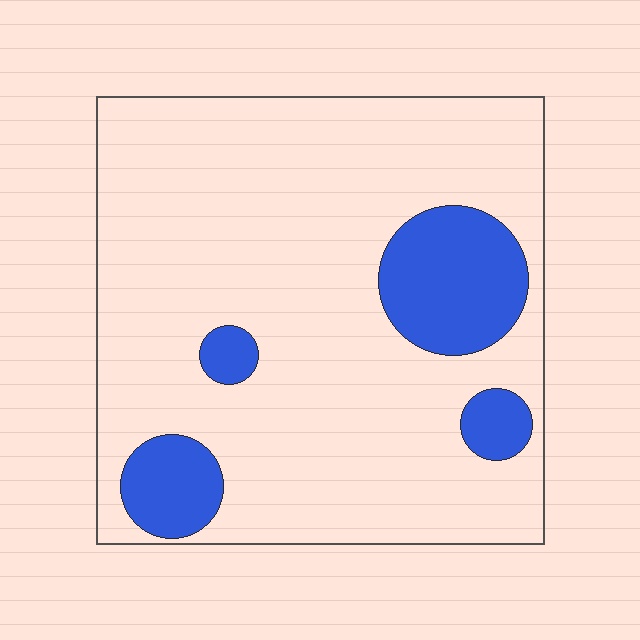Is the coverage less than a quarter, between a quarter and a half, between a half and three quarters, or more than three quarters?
Less than a quarter.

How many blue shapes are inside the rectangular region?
4.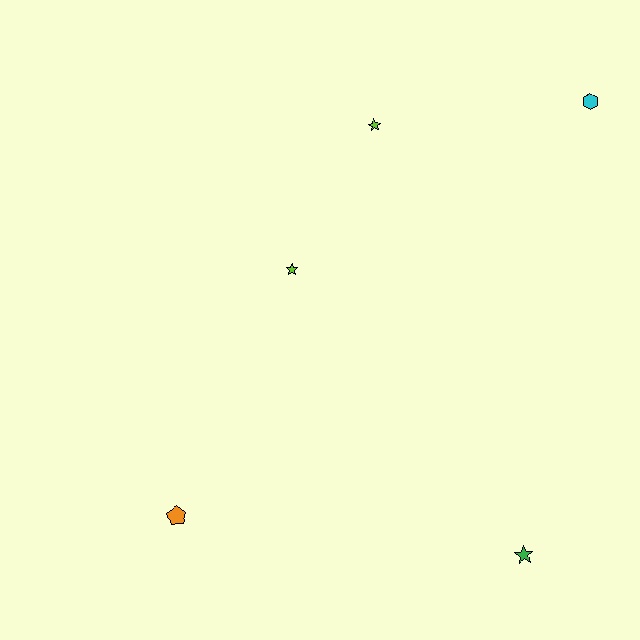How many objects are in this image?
There are 5 objects.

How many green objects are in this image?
There is 1 green object.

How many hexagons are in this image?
There is 1 hexagon.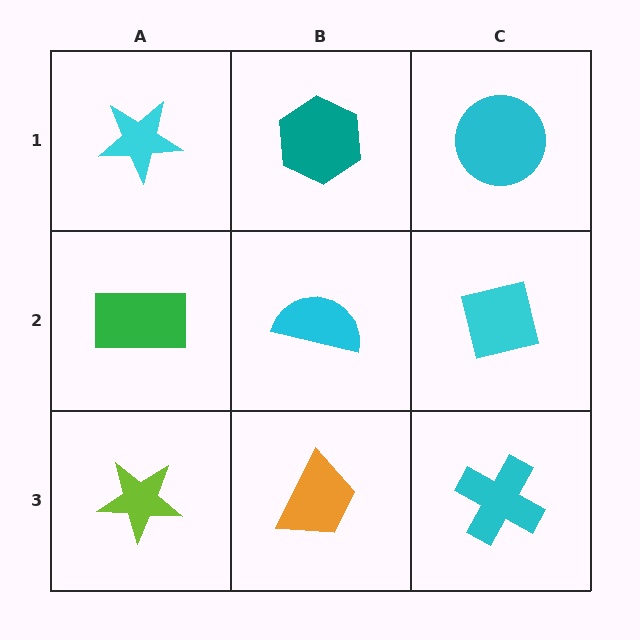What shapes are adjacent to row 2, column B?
A teal hexagon (row 1, column B), an orange trapezoid (row 3, column B), a green rectangle (row 2, column A), a cyan square (row 2, column C).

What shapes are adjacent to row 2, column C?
A cyan circle (row 1, column C), a cyan cross (row 3, column C), a cyan semicircle (row 2, column B).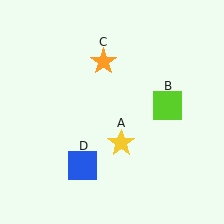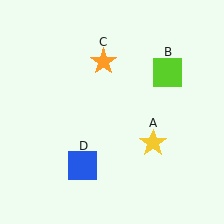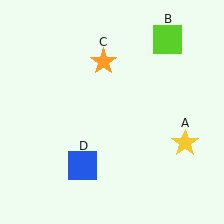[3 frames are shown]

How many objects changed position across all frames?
2 objects changed position: yellow star (object A), lime square (object B).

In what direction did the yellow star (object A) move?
The yellow star (object A) moved right.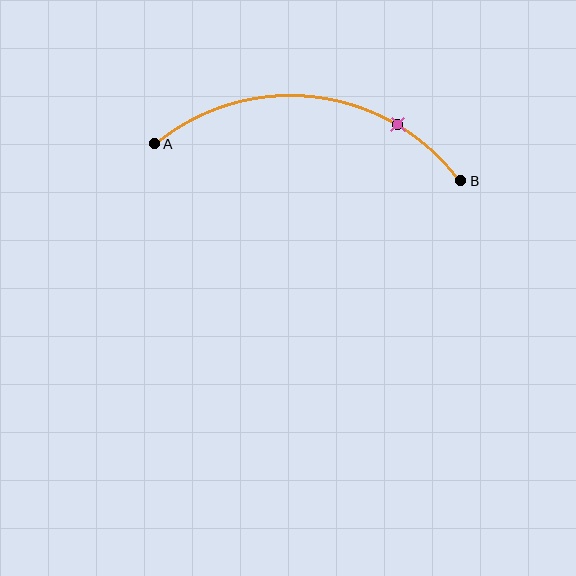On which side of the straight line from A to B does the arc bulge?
The arc bulges above the straight line connecting A and B.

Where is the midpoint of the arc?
The arc midpoint is the point on the curve farthest from the straight line joining A and B. It sits above that line.